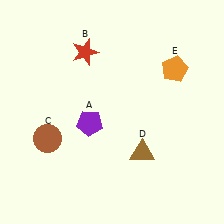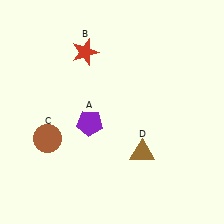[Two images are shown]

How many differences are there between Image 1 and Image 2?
There is 1 difference between the two images.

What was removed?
The orange pentagon (E) was removed in Image 2.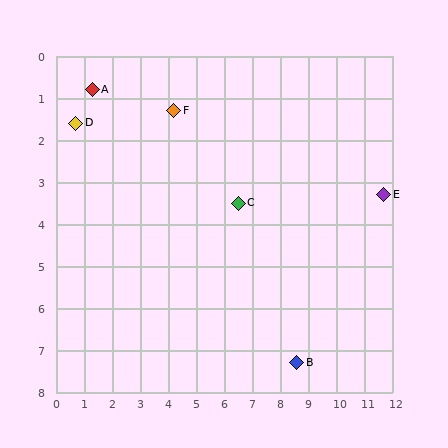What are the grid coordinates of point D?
Point D is at approximately (0.7, 1.6).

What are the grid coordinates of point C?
Point C is at approximately (6.5, 3.5).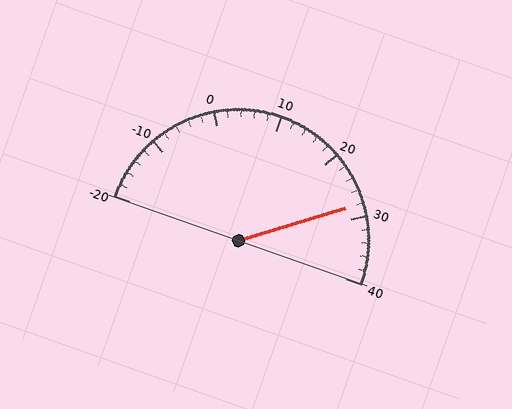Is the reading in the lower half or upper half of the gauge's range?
The reading is in the upper half of the range (-20 to 40).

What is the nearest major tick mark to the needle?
The nearest major tick mark is 30.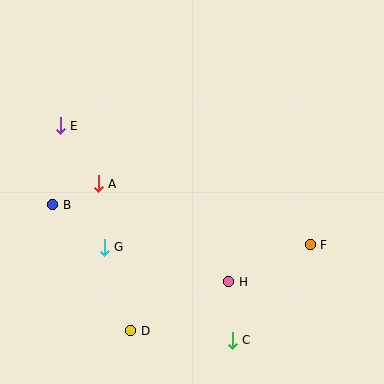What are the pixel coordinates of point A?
Point A is at (98, 184).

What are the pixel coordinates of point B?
Point B is at (53, 205).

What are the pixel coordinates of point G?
Point G is at (104, 247).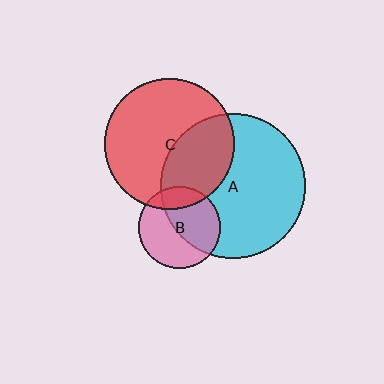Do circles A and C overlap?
Yes.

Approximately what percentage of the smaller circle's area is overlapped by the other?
Approximately 35%.